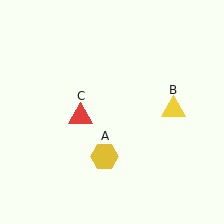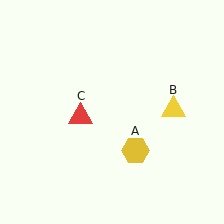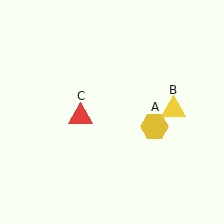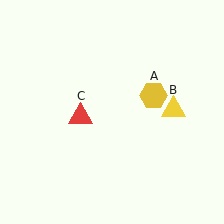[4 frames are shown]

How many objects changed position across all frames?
1 object changed position: yellow hexagon (object A).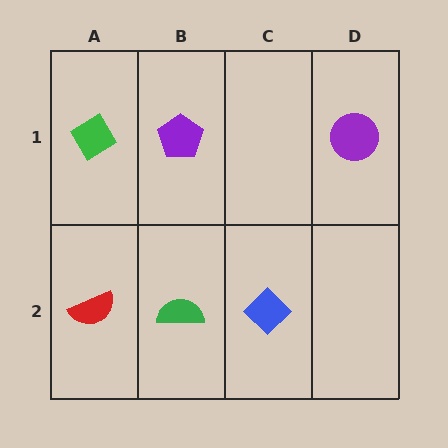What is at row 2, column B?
A green semicircle.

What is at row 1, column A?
A green diamond.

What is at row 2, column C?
A blue diamond.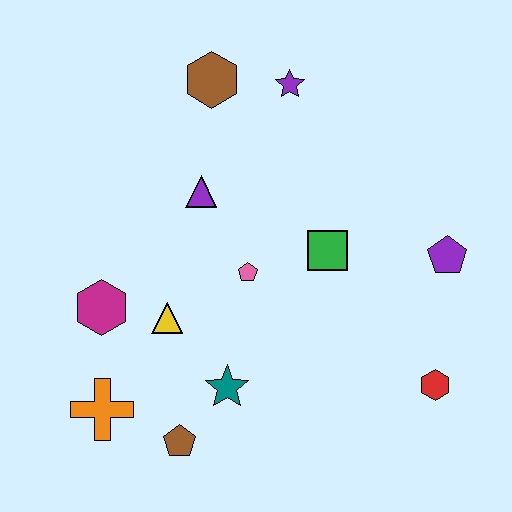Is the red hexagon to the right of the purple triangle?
Yes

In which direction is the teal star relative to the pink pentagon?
The teal star is below the pink pentagon.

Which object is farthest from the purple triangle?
The red hexagon is farthest from the purple triangle.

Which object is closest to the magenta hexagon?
The yellow triangle is closest to the magenta hexagon.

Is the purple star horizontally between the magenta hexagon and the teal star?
No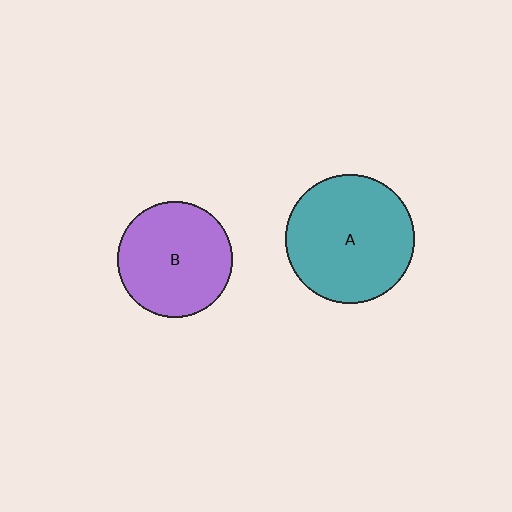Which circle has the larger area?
Circle A (teal).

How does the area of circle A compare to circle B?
Approximately 1.2 times.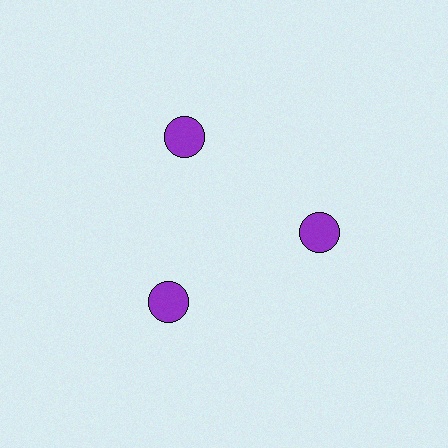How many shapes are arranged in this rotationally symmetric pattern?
There are 3 shapes, arranged in 3 groups of 1.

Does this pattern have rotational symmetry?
Yes, this pattern has 3-fold rotational symmetry. It looks the same after rotating 120 degrees around the center.